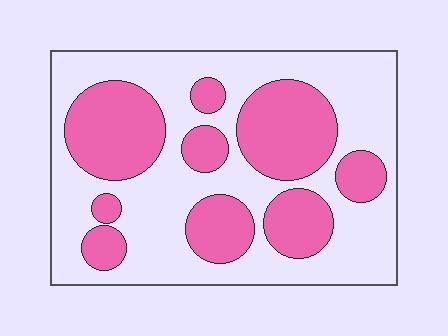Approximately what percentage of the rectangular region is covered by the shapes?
Approximately 40%.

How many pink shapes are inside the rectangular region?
9.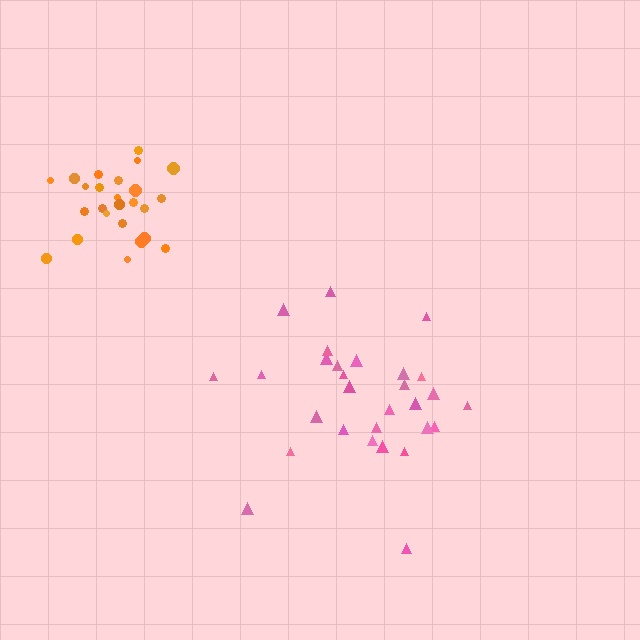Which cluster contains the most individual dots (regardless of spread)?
Pink (29).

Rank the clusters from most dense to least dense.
orange, pink.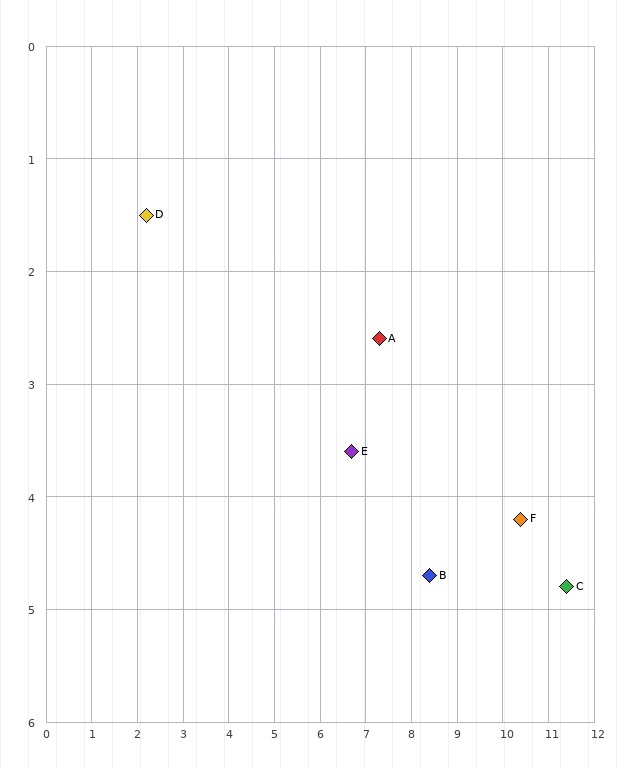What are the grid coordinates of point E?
Point E is at approximately (6.7, 3.6).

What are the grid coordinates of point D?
Point D is at approximately (2.2, 1.5).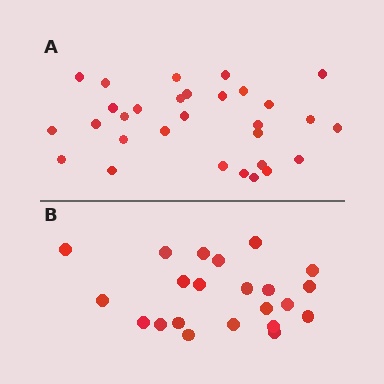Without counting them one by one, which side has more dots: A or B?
Region A (the top region) has more dots.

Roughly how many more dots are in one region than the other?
Region A has roughly 8 or so more dots than region B.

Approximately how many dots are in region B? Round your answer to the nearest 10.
About 20 dots. (The exact count is 22, which rounds to 20.)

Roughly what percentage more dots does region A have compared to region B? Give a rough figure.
About 35% more.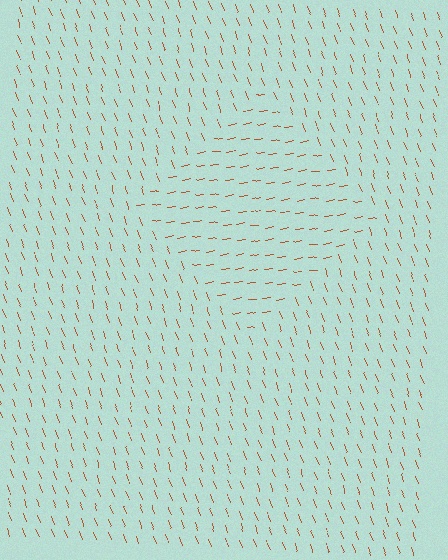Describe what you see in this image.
The image is filled with small brown line segments. A diamond region in the image has lines oriented differently from the surrounding lines, creating a visible texture boundary.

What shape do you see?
I see a diamond.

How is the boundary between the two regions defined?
The boundary is defined purely by a change in line orientation (approximately 79 degrees difference). All lines are the same color and thickness.